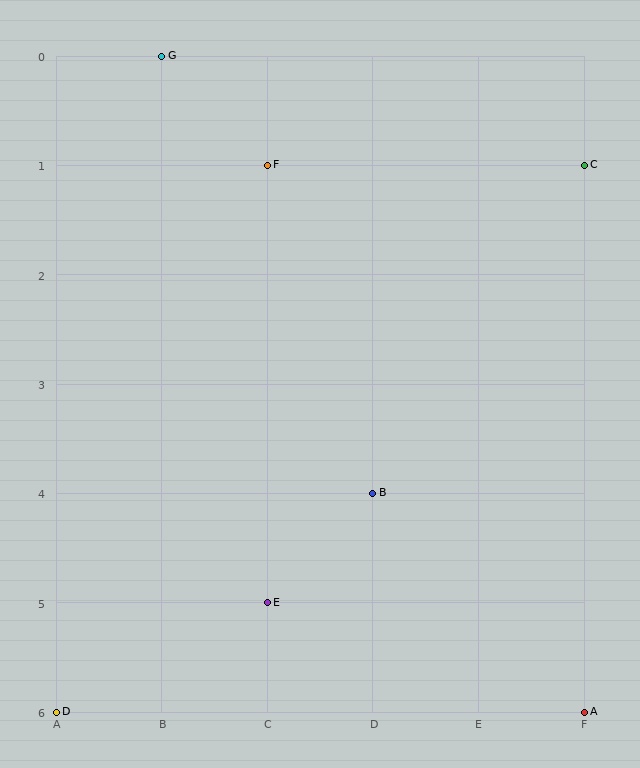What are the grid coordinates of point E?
Point E is at grid coordinates (C, 5).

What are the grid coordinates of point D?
Point D is at grid coordinates (A, 6).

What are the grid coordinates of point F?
Point F is at grid coordinates (C, 1).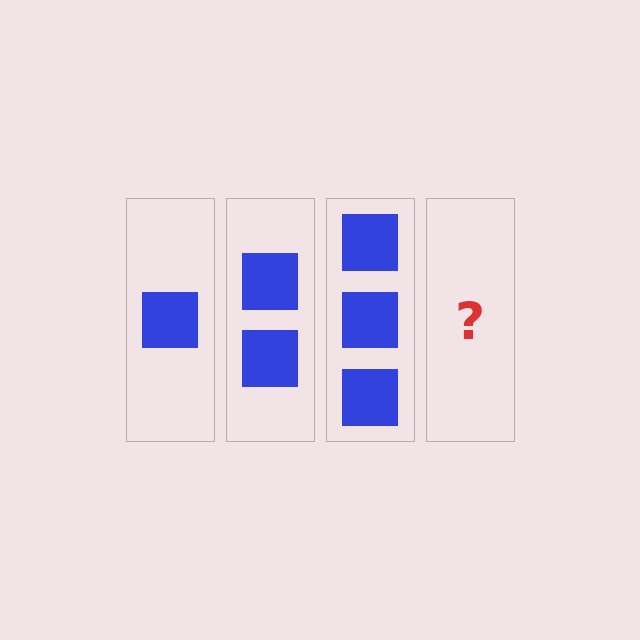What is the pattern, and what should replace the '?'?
The pattern is that each step adds one more square. The '?' should be 4 squares.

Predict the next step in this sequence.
The next step is 4 squares.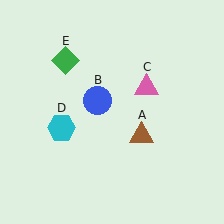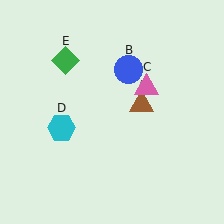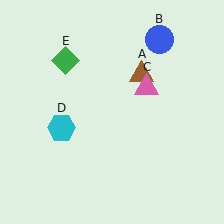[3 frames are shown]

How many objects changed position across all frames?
2 objects changed position: brown triangle (object A), blue circle (object B).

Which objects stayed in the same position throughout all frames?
Pink triangle (object C) and cyan hexagon (object D) and green diamond (object E) remained stationary.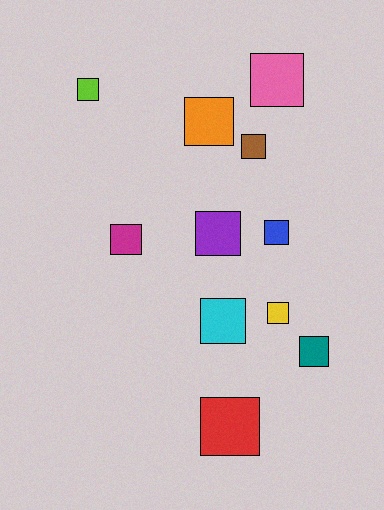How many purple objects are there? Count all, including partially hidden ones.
There is 1 purple object.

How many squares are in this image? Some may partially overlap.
There are 11 squares.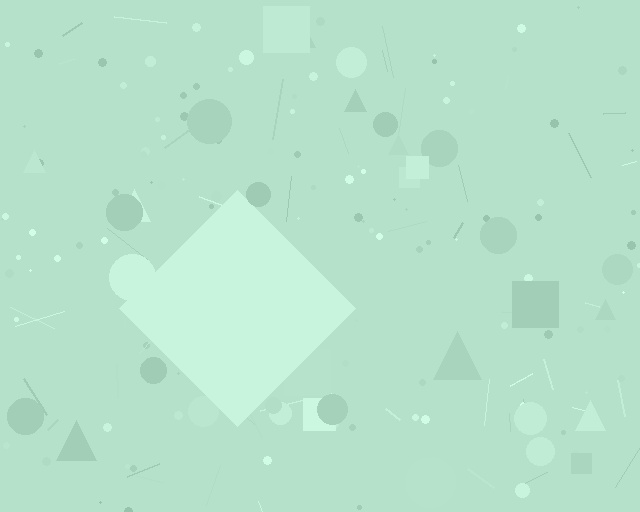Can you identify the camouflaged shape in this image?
The camouflaged shape is a diamond.